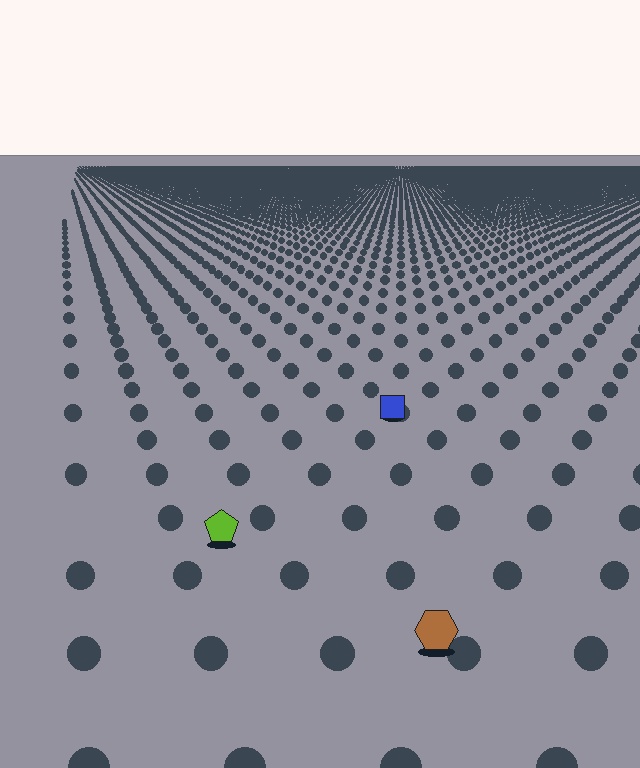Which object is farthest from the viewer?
The blue square is farthest from the viewer. It appears smaller and the ground texture around it is denser.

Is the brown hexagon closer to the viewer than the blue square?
Yes. The brown hexagon is closer — you can tell from the texture gradient: the ground texture is coarser near it.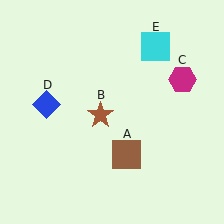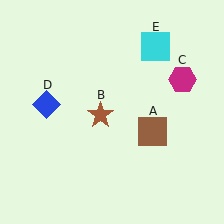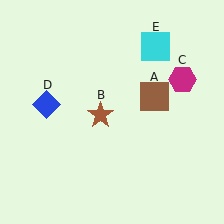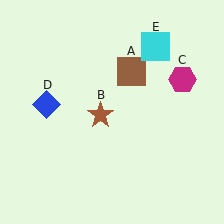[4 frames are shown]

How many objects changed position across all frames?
1 object changed position: brown square (object A).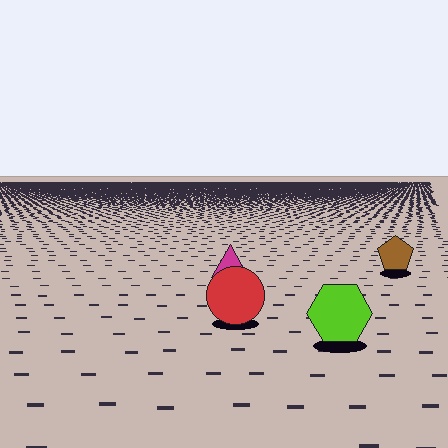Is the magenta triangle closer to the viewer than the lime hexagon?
No. The lime hexagon is closer — you can tell from the texture gradient: the ground texture is coarser near it.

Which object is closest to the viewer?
The lime hexagon is closest. The texture marks near it are larger and more spread out.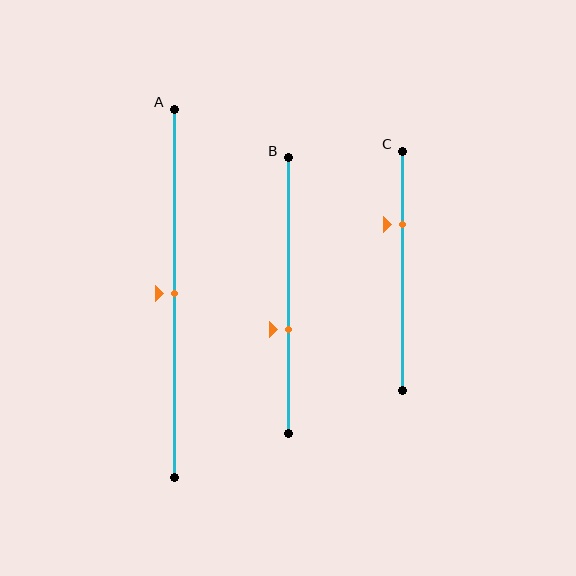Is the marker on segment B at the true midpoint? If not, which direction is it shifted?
No, the marker on segment B is shifted downward by about 12% of the segment length.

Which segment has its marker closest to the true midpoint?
Segment A has its marker closest to the true midpoint.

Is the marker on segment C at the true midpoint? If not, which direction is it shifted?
No, the marker on segment C is shifted upward by about 19% of the segment length.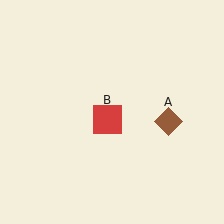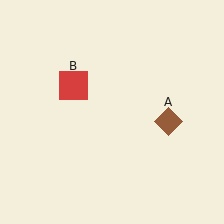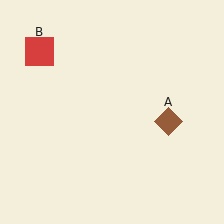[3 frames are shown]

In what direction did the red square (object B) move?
The red square (object B) moved up and to the left.